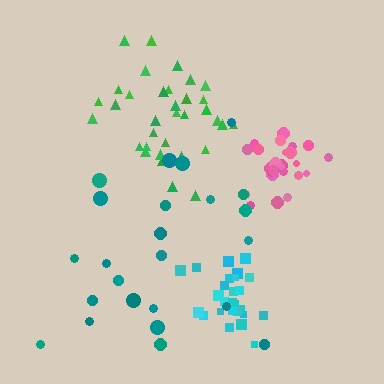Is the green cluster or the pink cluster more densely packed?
Pink.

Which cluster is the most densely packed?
Pink.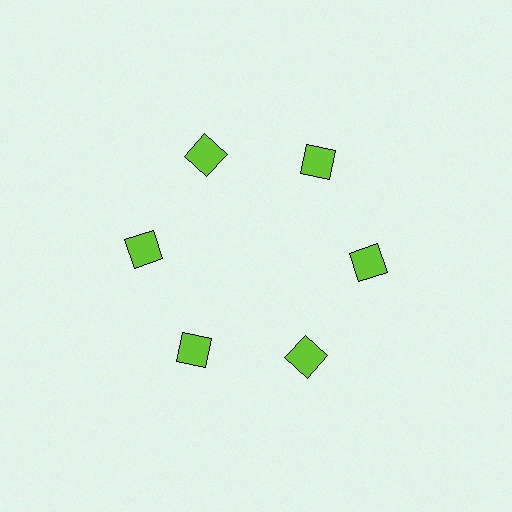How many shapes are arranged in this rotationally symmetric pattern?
There are 6 shapes, arranged in 6 groups of 1.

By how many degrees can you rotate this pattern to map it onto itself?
The pattern maps onto itself every 60 degrees of rotation.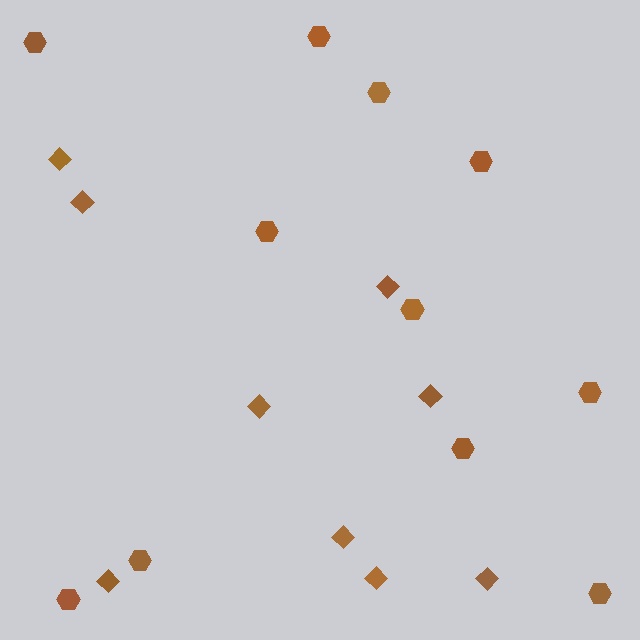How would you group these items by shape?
There are 2 groups: one group of hexagons (11) and one group of diamonds (9).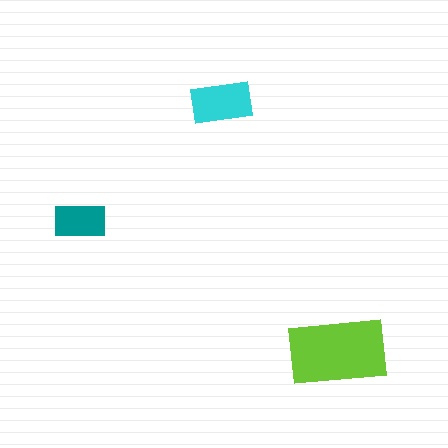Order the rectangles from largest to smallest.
the lime one, the cyan one, the teal one.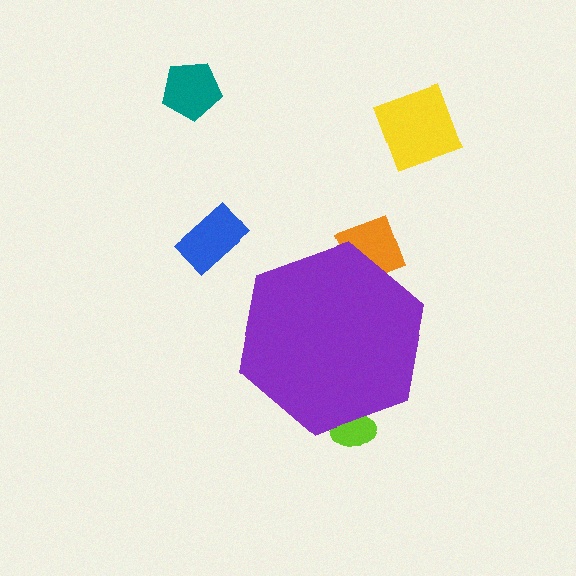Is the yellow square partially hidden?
No, the yellow square is fully visible.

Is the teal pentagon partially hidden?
No, the teal pentagon is fully visible.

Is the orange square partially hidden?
Yes, the orange square is partially hidden behind the purple hexagon.